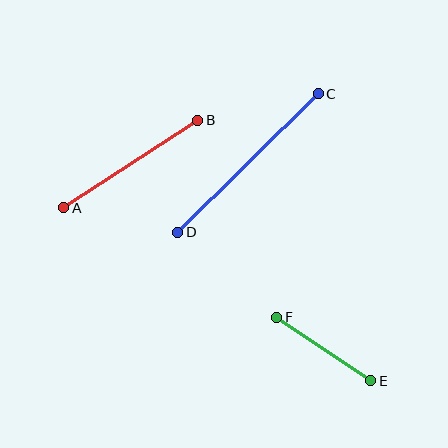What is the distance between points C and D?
The distance is approximately 197 pixels.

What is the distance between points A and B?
The distance is approximately 160 pixels.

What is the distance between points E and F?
The distance is approximately 114 pixels.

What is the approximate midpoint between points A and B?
The midpoint is at approximately (131, 164) pixels.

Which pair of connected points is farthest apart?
Points C and D are farthest apart.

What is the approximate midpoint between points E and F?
The midpoint is at approximately (324, 349) pixels.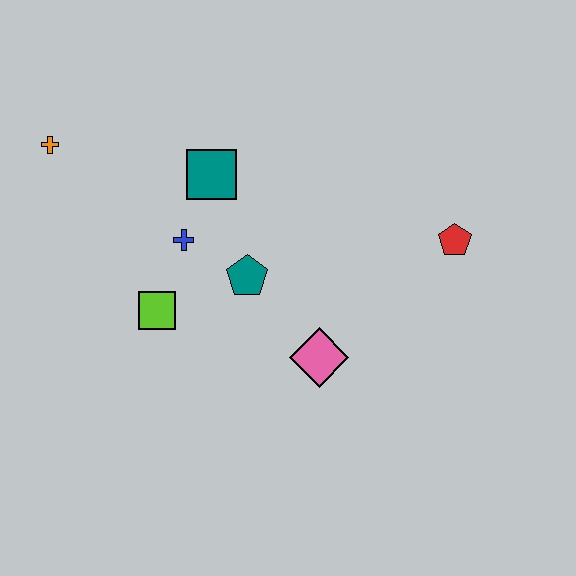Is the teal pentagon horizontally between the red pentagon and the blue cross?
Yes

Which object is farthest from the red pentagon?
The orange cross is farthest from the red pentagon.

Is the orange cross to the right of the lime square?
No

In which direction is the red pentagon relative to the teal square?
The red pentagon is to the right of the teal square.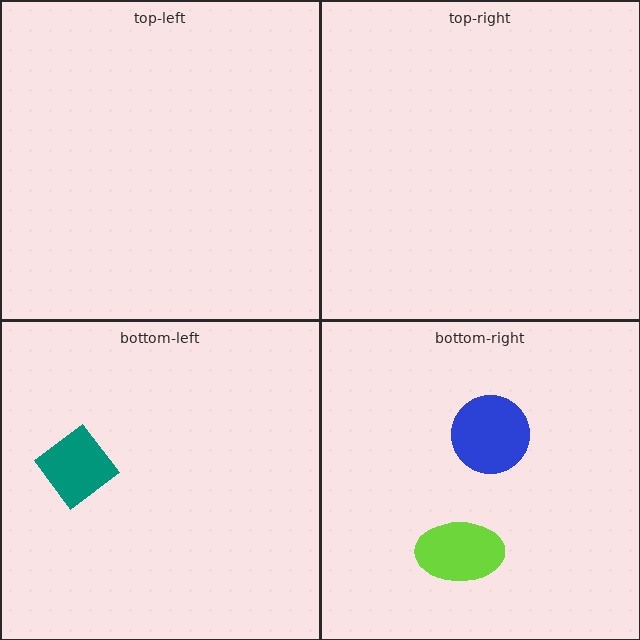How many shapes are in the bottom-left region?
1.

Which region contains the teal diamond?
The bottom-left region.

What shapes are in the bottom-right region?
The blue circle, the lime ellipse.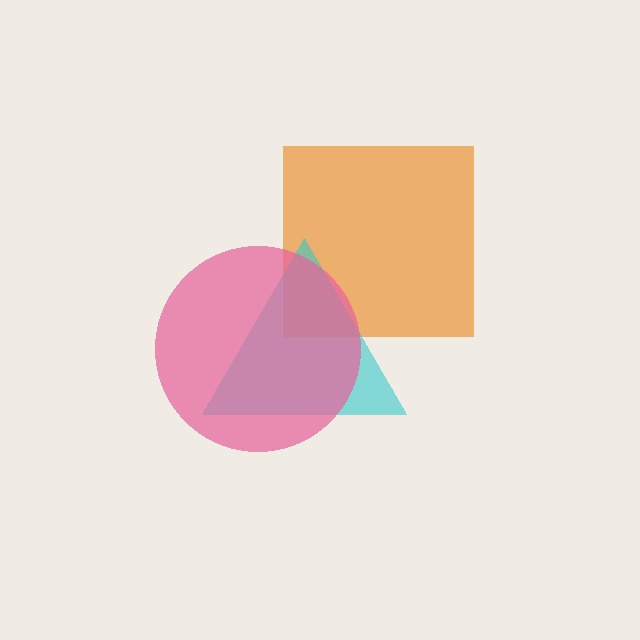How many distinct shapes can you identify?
There are 3 distinct shapes: an orange square, a cyan triangle, a pink circle.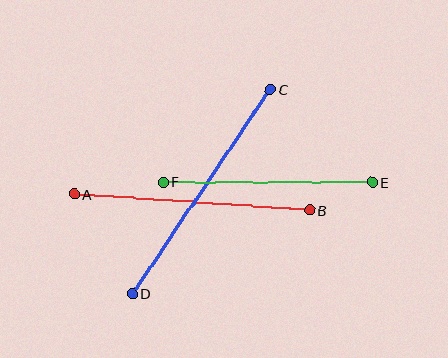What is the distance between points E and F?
The distance is approximately 209 pixels.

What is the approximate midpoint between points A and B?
The midpoint is at approximately (192, 202) pixels.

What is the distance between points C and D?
The distance is approximately 247 pixels.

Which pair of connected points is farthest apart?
Points C and D are farthest apart.